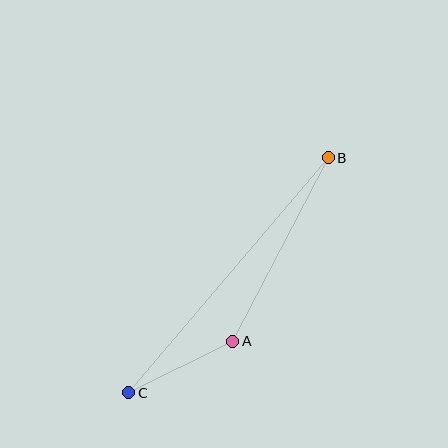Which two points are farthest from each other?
Points B and C are farthest from each other.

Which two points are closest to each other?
Points A and C are closest to each other.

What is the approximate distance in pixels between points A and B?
The distance between A and B is approximately 207 pixels.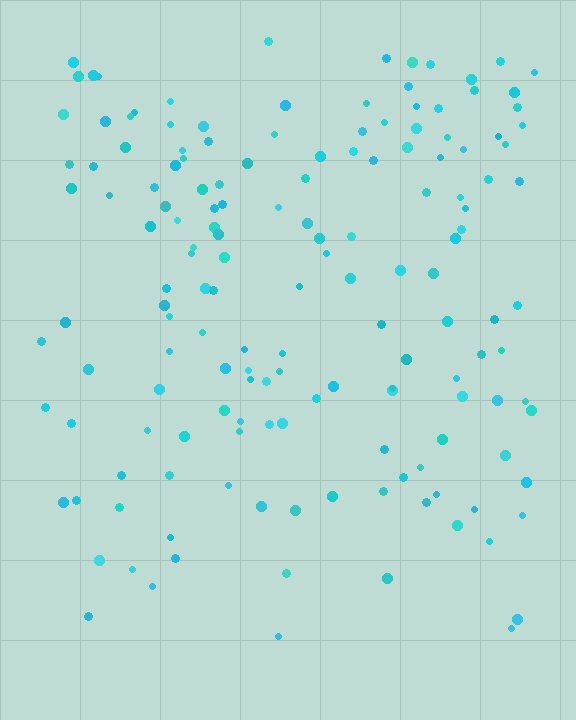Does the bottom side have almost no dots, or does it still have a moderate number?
Still a moderate number, just noticeably fewer than the top.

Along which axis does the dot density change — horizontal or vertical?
Vertical.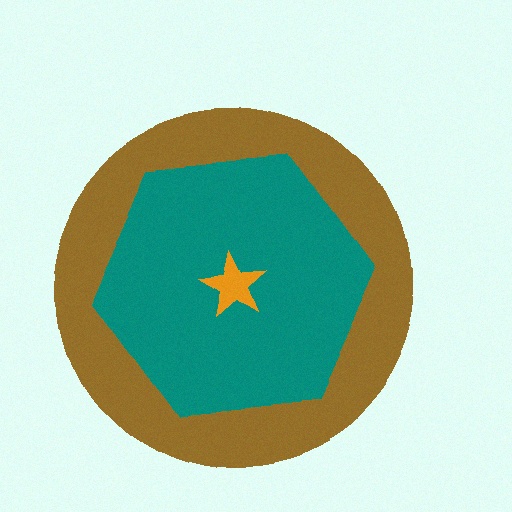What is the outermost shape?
The brown circle.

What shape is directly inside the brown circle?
The teal hexagon.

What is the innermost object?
The orange star.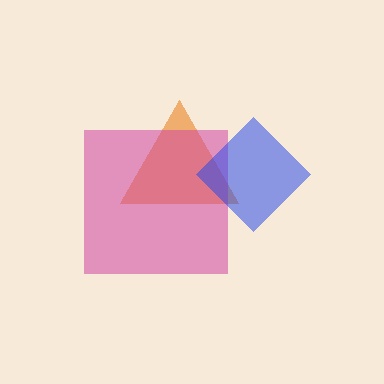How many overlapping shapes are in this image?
There are 3 overlapping shapes in the image.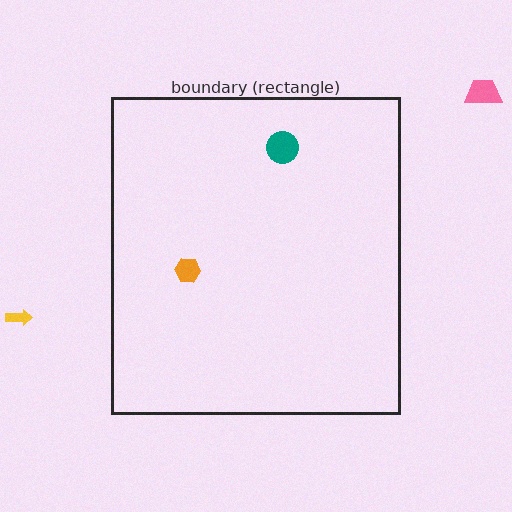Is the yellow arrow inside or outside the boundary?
Outside.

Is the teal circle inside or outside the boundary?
Inside.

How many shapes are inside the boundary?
2 inside, 2 outside.